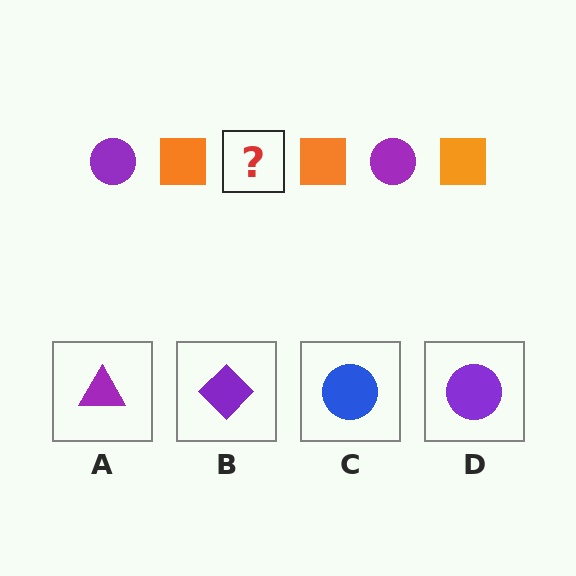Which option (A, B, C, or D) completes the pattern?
D.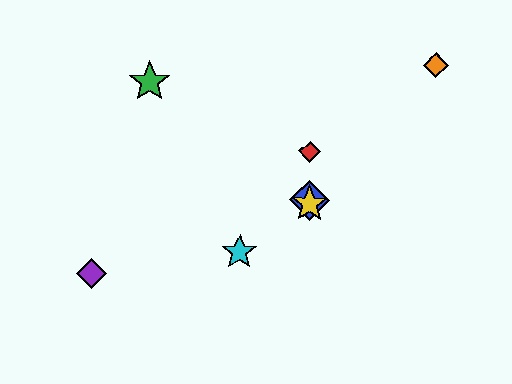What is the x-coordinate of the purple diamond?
The purple diamond is at x≈92.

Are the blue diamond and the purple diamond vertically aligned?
No, the blue diamond is at x≈309 and the purple diamond is at x≈92.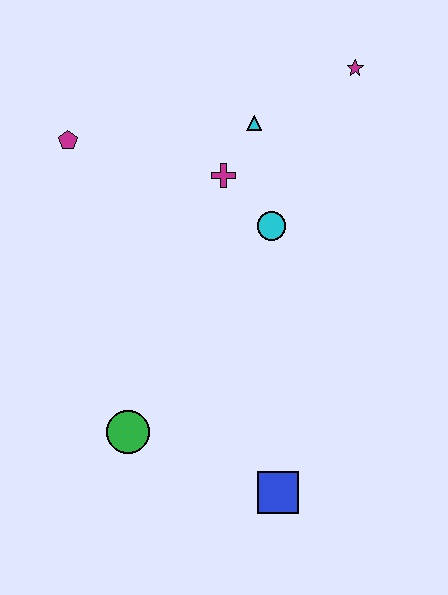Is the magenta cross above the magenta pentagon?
No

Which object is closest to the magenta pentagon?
The magenta cross is closest to the magenta pentagon.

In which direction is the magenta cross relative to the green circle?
The magenta cross is above the green circle.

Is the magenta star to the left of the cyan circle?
No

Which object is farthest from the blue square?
The magenta star is farthest from the blue square.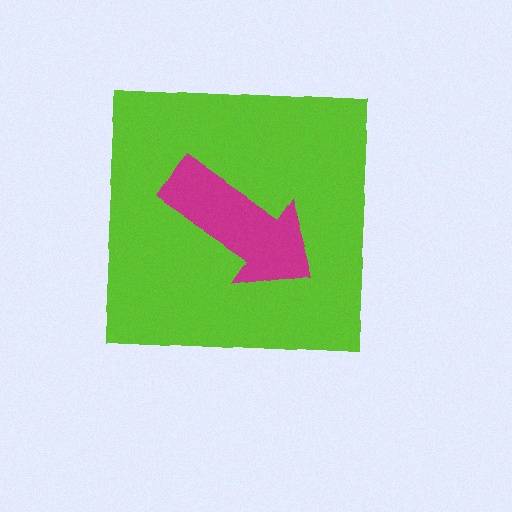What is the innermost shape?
The magenta arrow.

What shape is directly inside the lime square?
The magenta arrow.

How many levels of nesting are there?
2.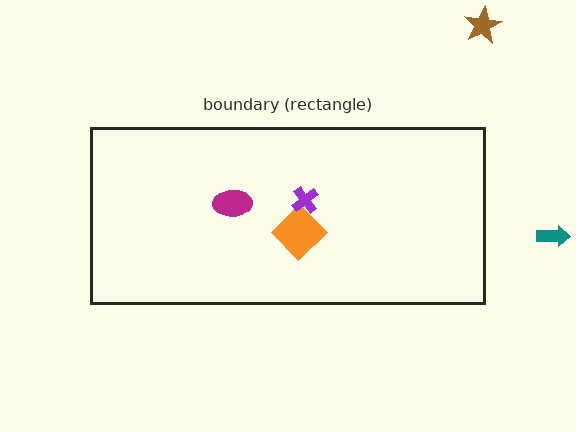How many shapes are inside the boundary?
3 inside, 2 outside.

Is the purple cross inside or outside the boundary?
Inside.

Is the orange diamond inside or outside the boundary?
Inside.